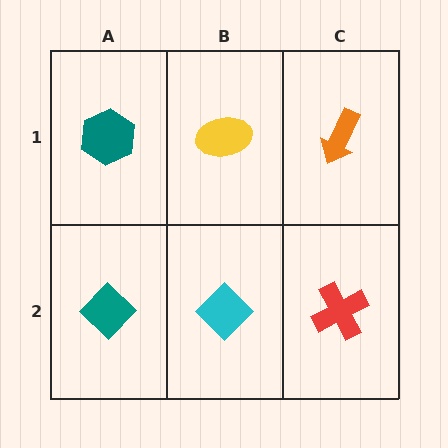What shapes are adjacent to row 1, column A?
A teal diamond (row 2, column A), a yellow ellipse (row 1, column B).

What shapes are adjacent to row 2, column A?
A teal hexagon (row 1, column A), a cyan diamond (row 2, column B).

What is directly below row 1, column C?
A red cross.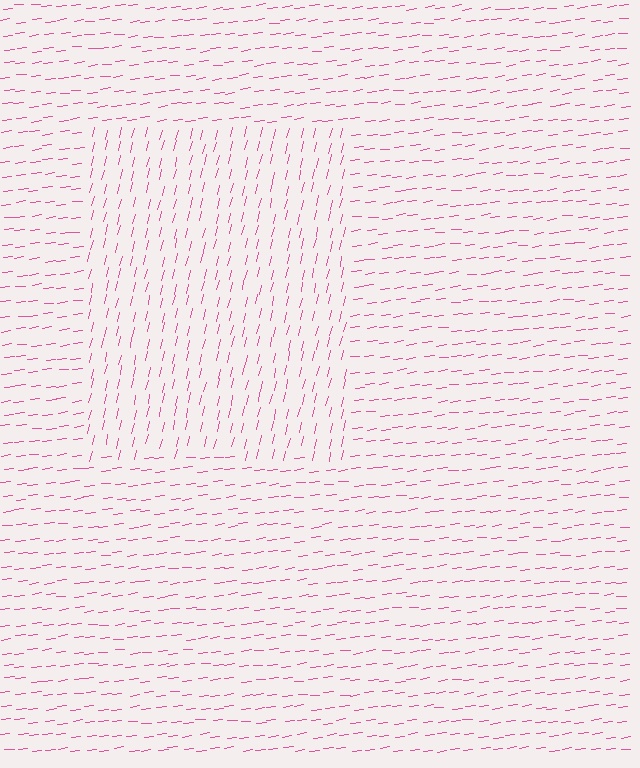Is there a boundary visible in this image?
Yes, there is a texture boundary formed by a change in line orientation.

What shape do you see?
I see a rectangle.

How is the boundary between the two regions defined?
The boundary is defined purely by a change in line orientation (approximately 70 degrees difference). All lines are the same color and thickness.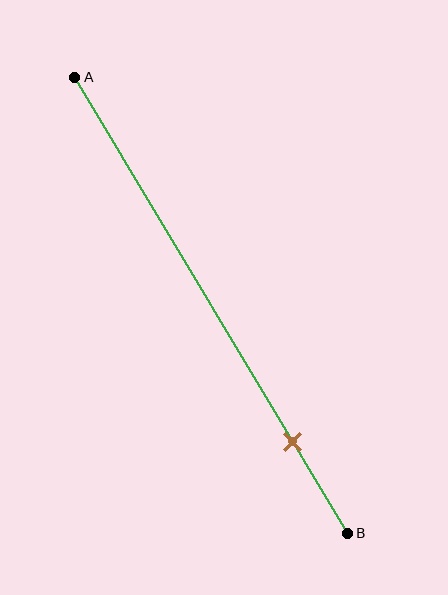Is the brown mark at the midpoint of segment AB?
No, the mark is at about 80% from A, not at the 50% midpoint.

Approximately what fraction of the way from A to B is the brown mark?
The brown mark is approximately 80% of the way from A to B.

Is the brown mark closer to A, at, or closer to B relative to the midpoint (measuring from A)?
The brown mark is closer to point B than the midpoint of segment AB.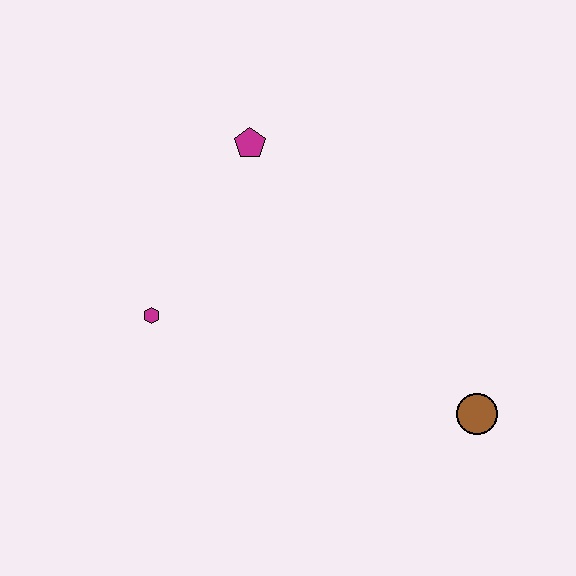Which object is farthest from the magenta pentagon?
The brown circle is farthest from the magenta pentagon.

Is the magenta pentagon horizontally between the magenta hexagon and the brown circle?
Yes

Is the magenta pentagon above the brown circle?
Yes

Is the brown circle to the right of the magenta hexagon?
Yes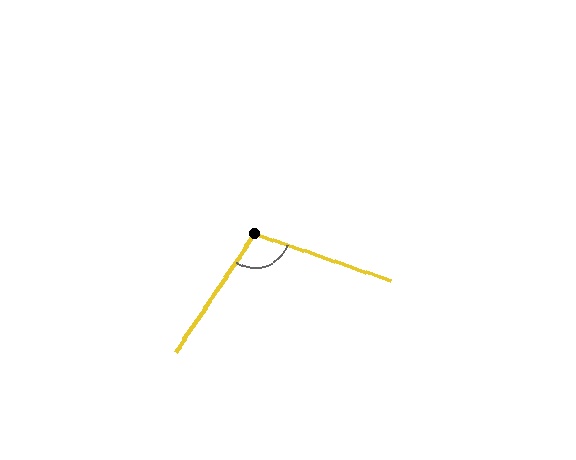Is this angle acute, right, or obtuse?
It is obtuse.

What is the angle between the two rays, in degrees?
Approximately 105 degrees.